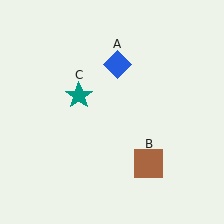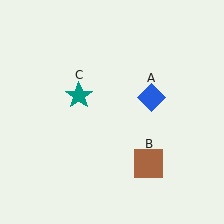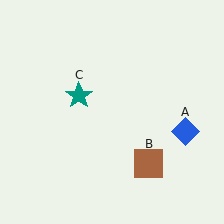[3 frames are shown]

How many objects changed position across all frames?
1 object changed position: blue diamond (object A).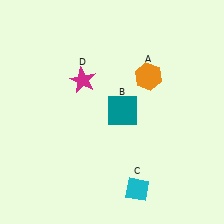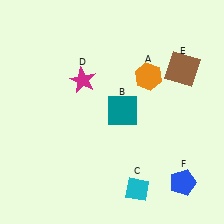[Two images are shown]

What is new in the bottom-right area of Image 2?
A blue pentagon (F) was added in the bottom-right area of Image 2.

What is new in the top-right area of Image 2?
A brown square (E) was added in the top-right area of Image 2.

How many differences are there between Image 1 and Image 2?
There are 2 differences between the two images.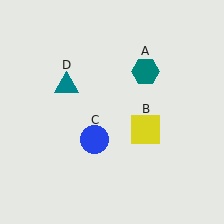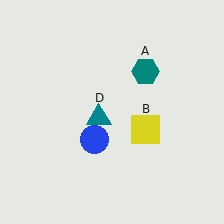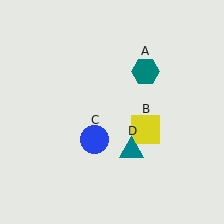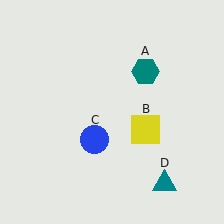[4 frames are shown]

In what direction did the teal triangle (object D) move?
The teal triangle (object D) moved down and to the right.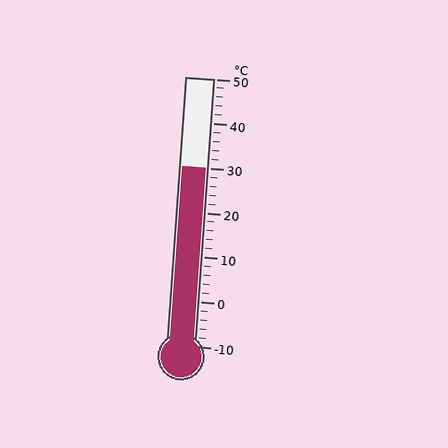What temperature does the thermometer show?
The thermometer shows approximately 30°C.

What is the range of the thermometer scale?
The thermometer scale ranges from -10°C to 50°C.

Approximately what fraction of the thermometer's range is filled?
The thermometer is filled to approximately 65% of its range.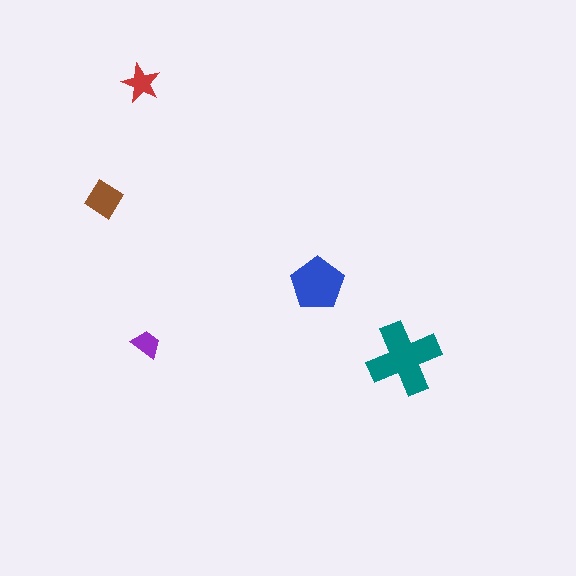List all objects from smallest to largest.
The purple trapezoid, the red star, the brown diamond, the blue pentagon, the teal cross.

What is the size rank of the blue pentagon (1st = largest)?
2nd.